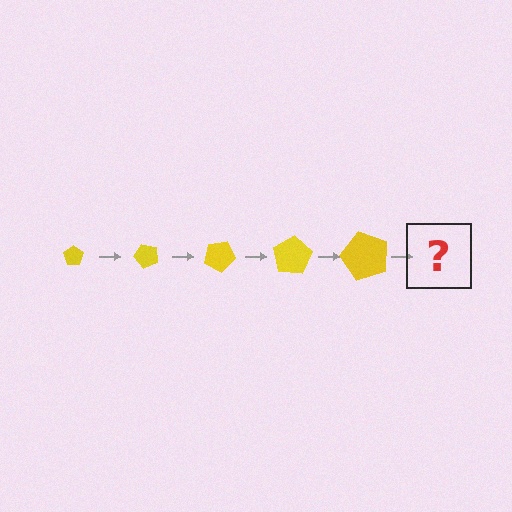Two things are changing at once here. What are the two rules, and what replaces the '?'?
The two rules are that the pentagon grows larger each step and it rotates 50 degrees each step. The '?' should be a pentagon, larger than the previous one and rotated 250 degrees from the start.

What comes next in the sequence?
The next element should be a pentagon, larger than the previous one and rotated 250 degrees from the start.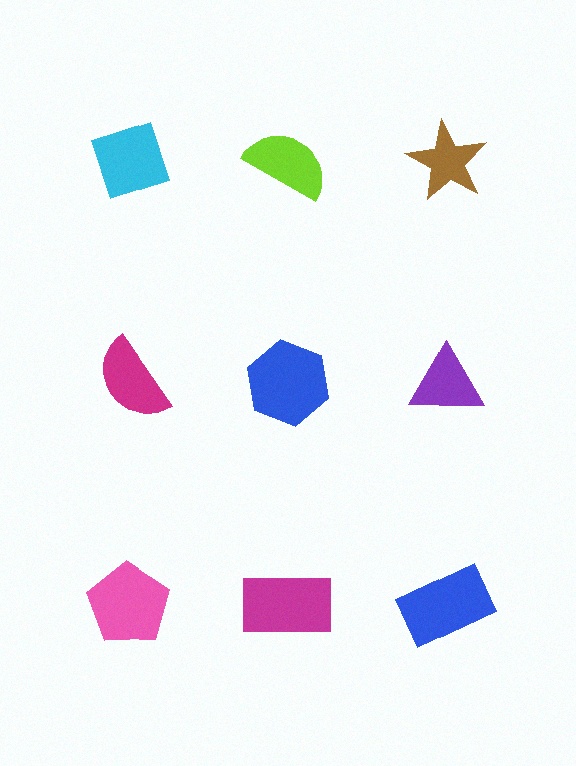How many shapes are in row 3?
3 shapes.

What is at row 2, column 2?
A blue hexagon.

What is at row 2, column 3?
A purple triangle.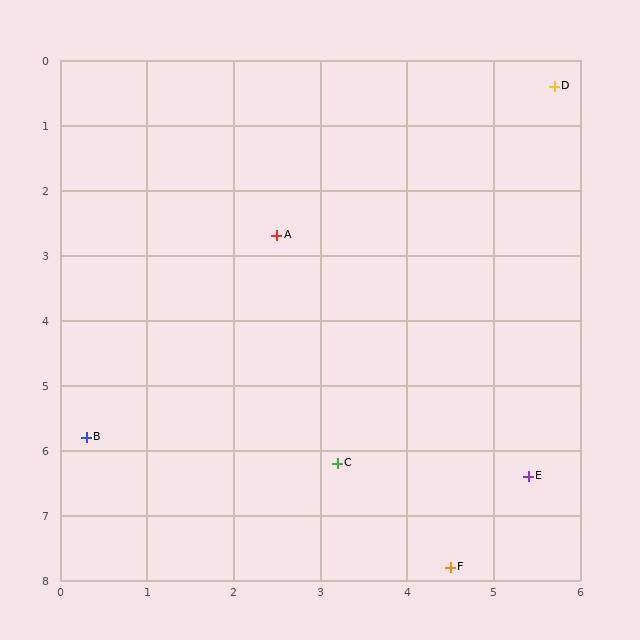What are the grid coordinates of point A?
Point A is at approximately (2.5, 2.7).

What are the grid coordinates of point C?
Point C is at approximately (3.2, 6.2).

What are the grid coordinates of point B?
Point B is at approximately (0.3, 5.8).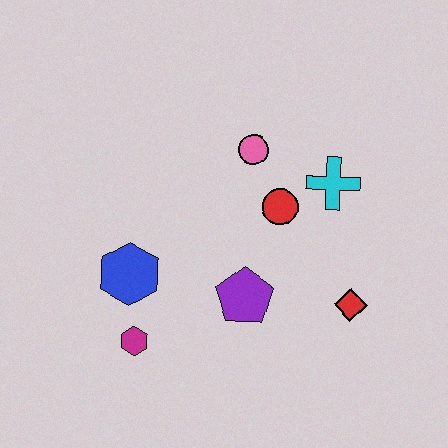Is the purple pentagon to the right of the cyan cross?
No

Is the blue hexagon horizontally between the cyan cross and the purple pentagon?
No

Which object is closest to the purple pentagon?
The red circle is closest to the purple pentagon.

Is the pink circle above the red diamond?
Yes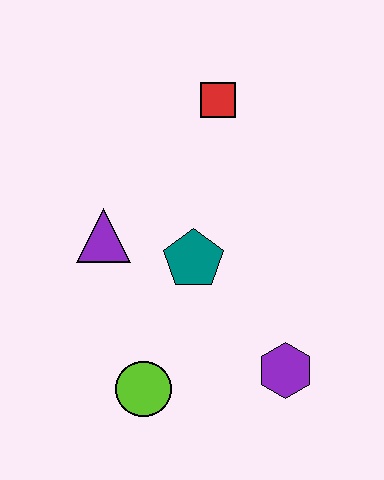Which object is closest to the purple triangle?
The teal pentagon is closest to the purple triangle.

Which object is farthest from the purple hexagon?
The red square is farthest from the purple hexagon.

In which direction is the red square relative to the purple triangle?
The red square is above the purple triangle.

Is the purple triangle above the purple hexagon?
Yes